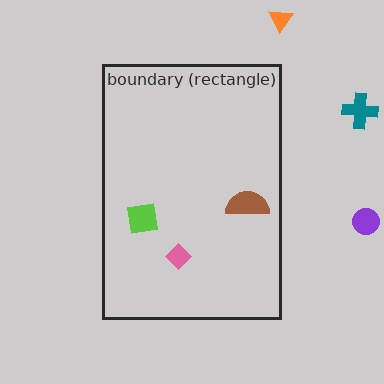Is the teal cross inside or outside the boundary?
Outside.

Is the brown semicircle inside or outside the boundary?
Inside.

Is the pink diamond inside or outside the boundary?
Inside.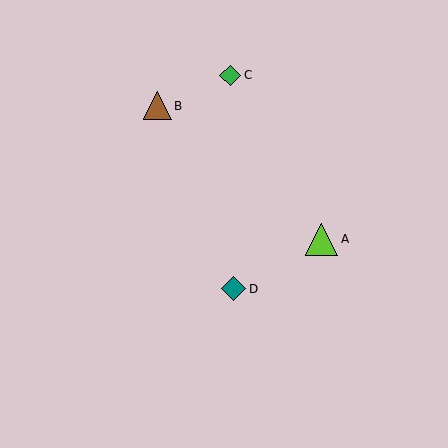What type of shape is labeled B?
Shape B is a brown triangle.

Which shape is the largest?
The lime triangle (labeled A) is the largest.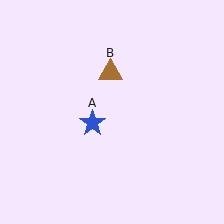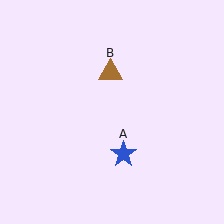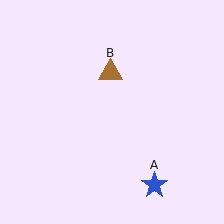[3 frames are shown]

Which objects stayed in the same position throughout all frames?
Brown triangle (object B) remained stationary.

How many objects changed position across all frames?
1 object changed position: blue star (object A).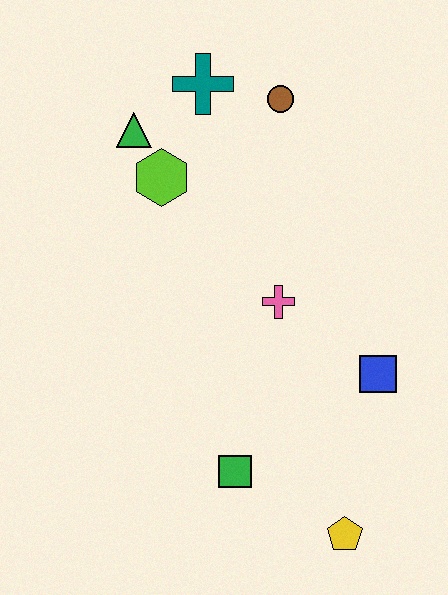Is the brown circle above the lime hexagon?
Yes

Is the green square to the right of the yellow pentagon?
No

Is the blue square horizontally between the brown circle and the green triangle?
No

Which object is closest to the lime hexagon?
The green triangle is closest to the lime hexagon.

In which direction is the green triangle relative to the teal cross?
The green triangle is to the left of the teal cross.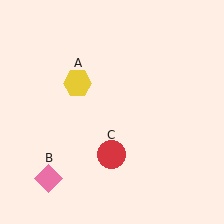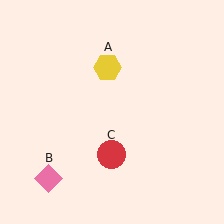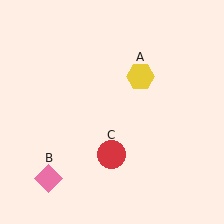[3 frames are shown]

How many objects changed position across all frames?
1 object changed position: yellow hexagon (object A).